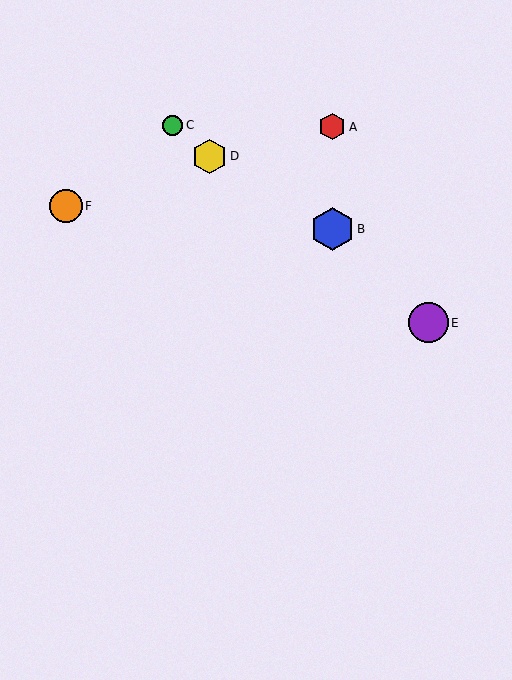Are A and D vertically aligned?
No, A is at x≈332 and D is at x≈210.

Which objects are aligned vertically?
Objects A, B are aligned vertically.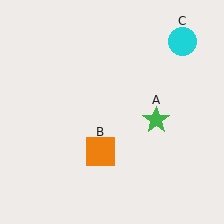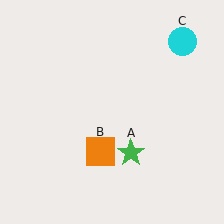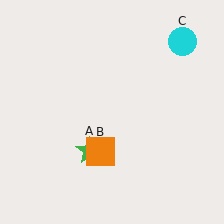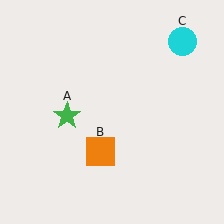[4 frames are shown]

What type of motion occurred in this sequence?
The green star (object A) rotated clockwise around the center of the scene.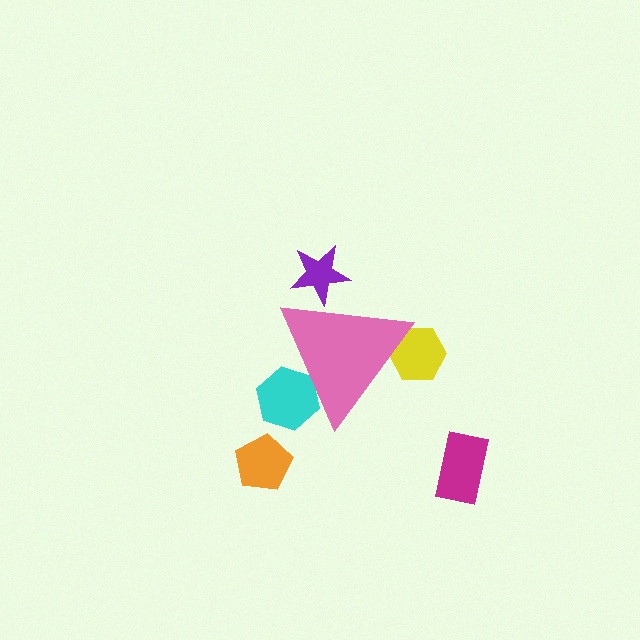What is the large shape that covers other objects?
A pink triangle.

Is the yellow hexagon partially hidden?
Yes, the yellow hexagon is partially hidden behind the pink triangle.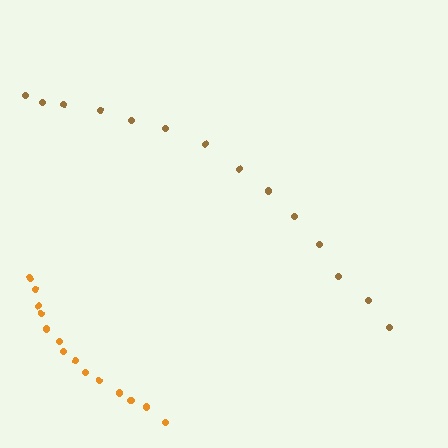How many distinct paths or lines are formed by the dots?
There are 2 distinct paths.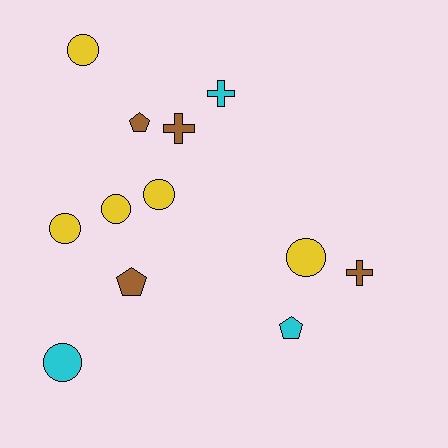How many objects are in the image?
There are 12 objects.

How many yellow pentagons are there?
There are no yellow pentagons.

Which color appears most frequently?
Yellow, with 5 objects.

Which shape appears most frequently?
Circle, with 6 objects.